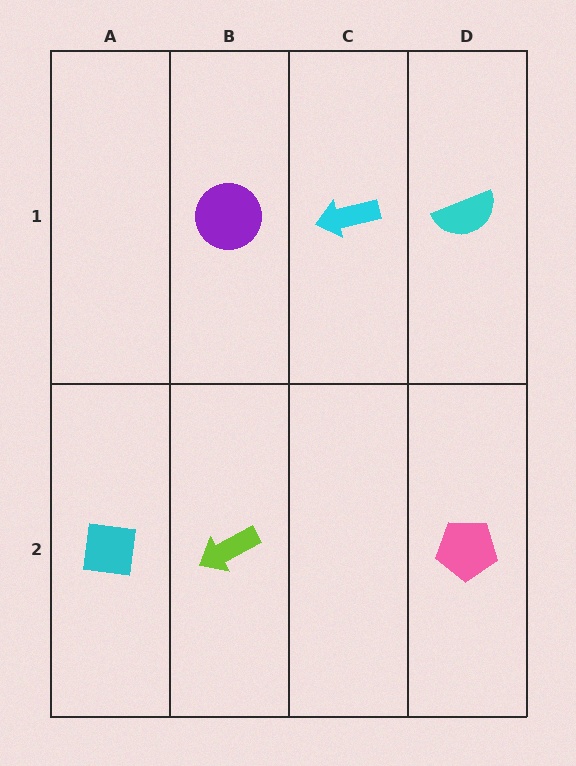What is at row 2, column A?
A cyan square.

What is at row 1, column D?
A cyan semicircle.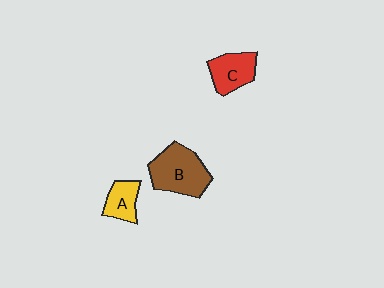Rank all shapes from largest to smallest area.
From largest to smallest: B (brown), C (red), A (yellow).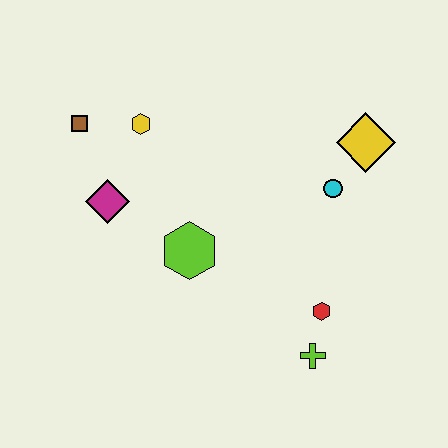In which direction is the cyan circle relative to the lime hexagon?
The cyan circle is to the right of the lime hexagon.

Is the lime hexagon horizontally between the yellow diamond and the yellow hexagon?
Yes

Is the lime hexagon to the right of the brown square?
Yes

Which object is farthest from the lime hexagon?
The yellow diamond is farthest from the lime hexagon.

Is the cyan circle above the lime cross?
Yes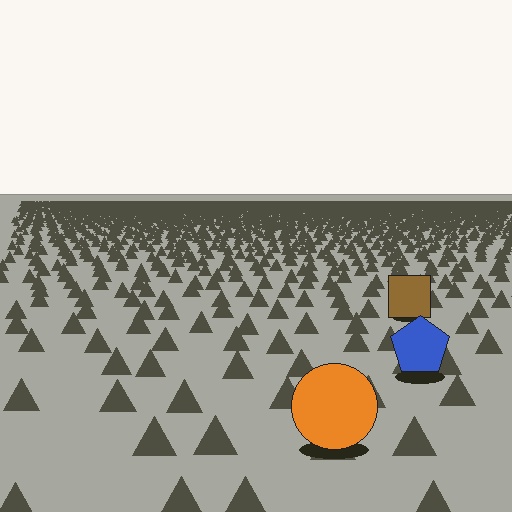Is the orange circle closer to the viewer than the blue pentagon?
Yes. The orange circle is closer — you can tell from the texture gradient: the ground texture is coarser near it.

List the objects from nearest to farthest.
From nearest to farthest: the orange circle, the blue pentagon, the brown square.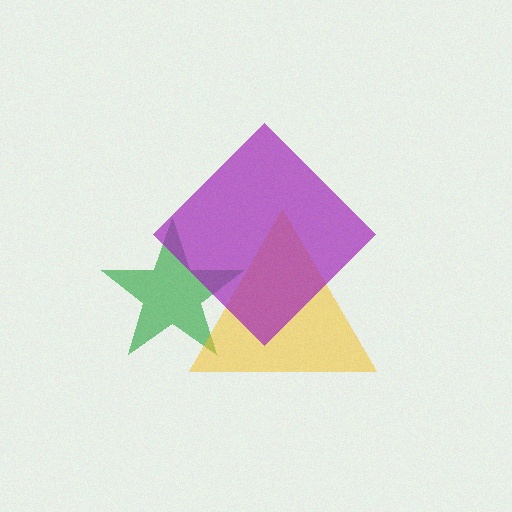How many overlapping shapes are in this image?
There are 3 overlapping shapes in the image.